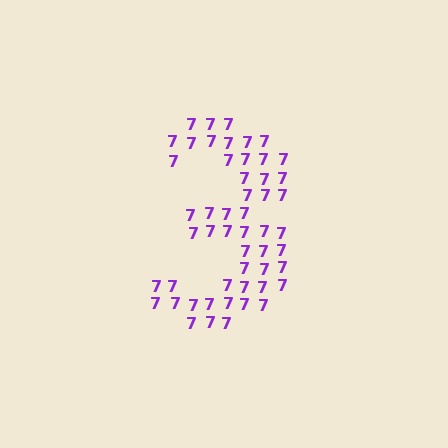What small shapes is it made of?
It is made of small digit 7's.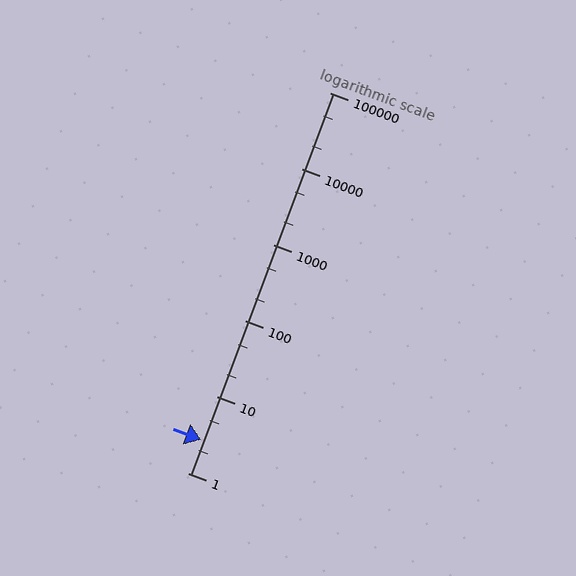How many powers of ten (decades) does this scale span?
The scale spans 5 decades, from 1 to 100000.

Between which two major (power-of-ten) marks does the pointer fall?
The pointer is between 1 and 10.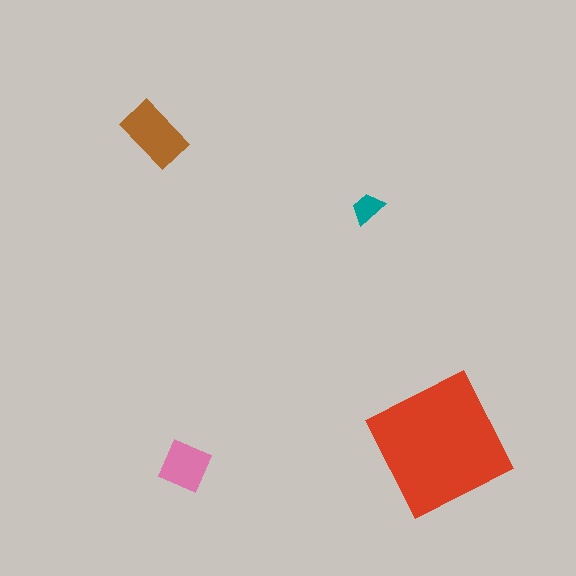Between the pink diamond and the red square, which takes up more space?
The red square.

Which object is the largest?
The red square.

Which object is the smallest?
The teal trapezoid.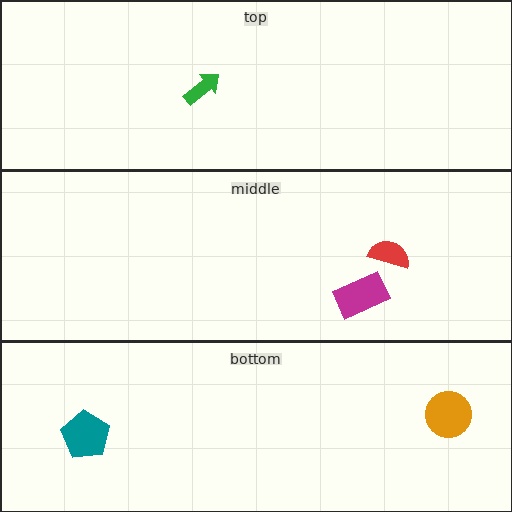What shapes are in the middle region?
The red semicircle, the magenta rectangle.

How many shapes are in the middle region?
2.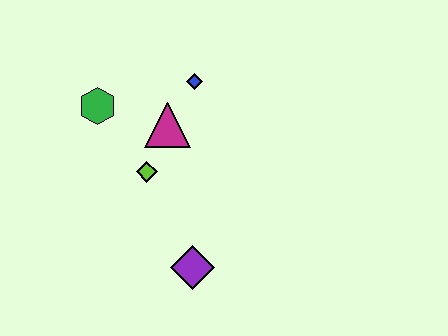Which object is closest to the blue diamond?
The magenta triangle is closest to the blue diamond.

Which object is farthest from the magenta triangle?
The purple diamond is farthest from the magenta triangle.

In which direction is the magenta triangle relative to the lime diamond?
The magenta triangle is above the lime diamond.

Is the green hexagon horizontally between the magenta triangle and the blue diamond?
No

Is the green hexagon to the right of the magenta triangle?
No